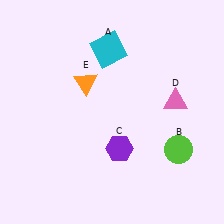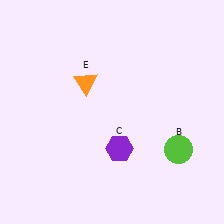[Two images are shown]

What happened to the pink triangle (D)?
The pink triangle (D) was removed in Image 2. It was in the top-right area of Image 1.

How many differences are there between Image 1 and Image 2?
There are 2 differences between the two images.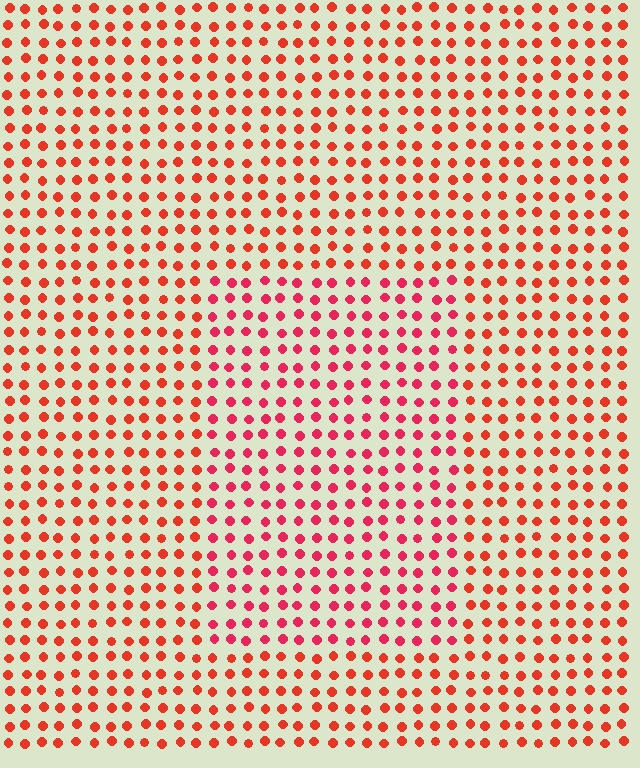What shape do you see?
I see a rectangle.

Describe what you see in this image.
The image is filled with small red elements in a uniform arrangement. A rectangle-shaped region is visible where the elements are tinted to a slightly different hue, forming a subtle color boundary.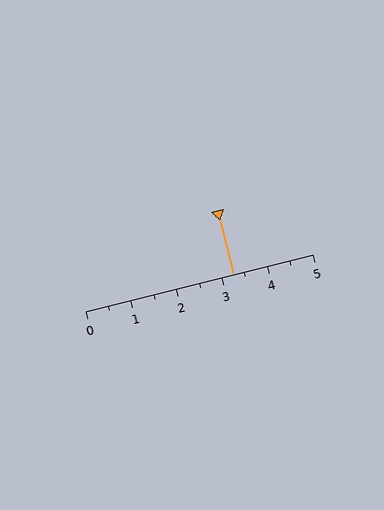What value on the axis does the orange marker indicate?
The marker indicates approximately 3.2.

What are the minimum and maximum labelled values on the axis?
The axis runs from 0 to 5.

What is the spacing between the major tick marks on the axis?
The major ticks are spaced 1 apart.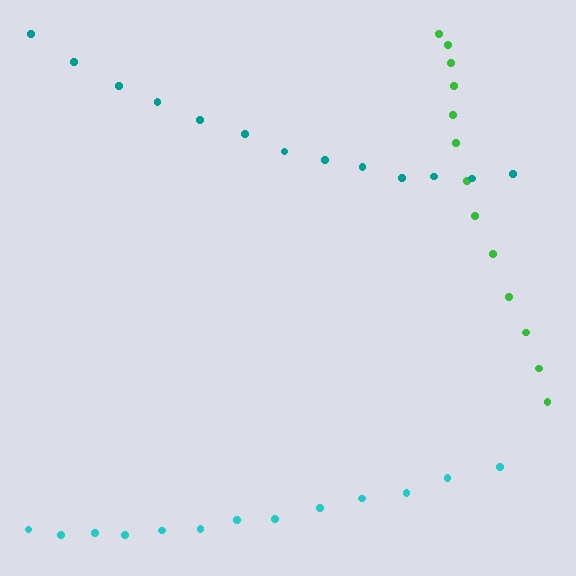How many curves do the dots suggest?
There are 3 distinct paths.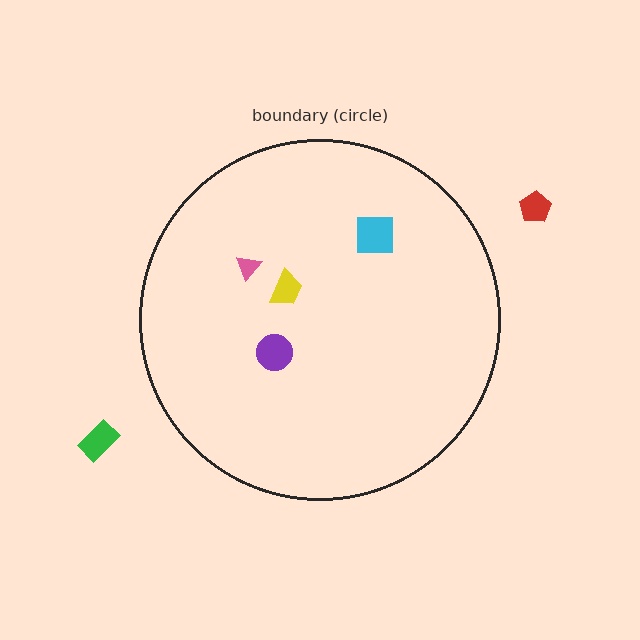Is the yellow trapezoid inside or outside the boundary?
Inside.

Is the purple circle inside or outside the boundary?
Inside.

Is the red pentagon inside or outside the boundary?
Outside.